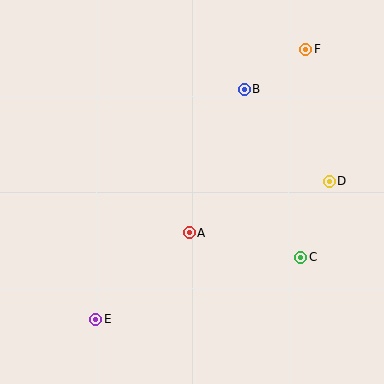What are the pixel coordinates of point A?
Point A is at (189, 233).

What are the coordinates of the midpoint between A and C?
The midpoint between A and C is at (245, 245).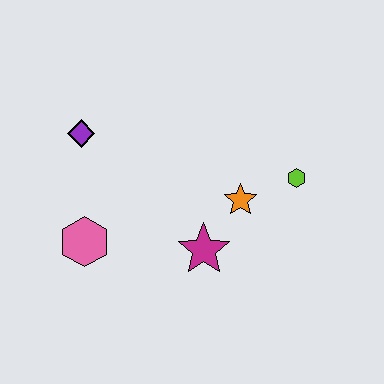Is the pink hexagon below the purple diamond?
Yes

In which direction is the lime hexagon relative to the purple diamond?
The lime hexagon is to the right of the purple diamond.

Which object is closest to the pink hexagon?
The purple diamond is closest to the pink hexagon.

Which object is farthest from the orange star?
The purple diamond is farthest from the orange star.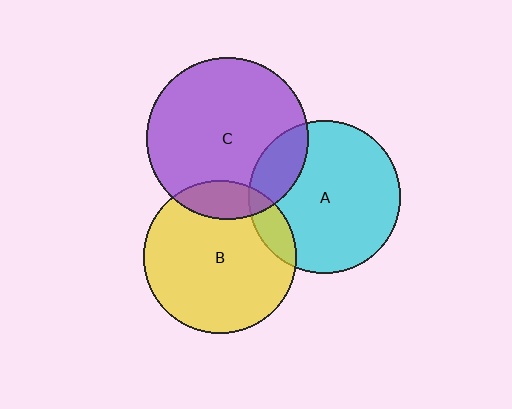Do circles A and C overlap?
Yes.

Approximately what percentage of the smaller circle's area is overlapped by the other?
Approximately 20%.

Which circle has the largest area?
Circle C (purple).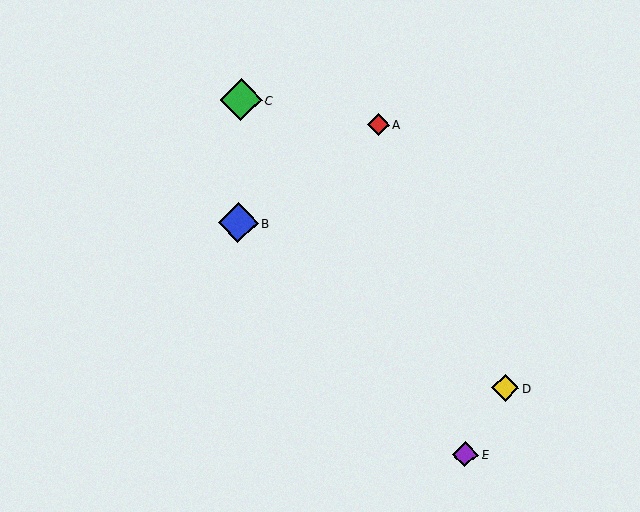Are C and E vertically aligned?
No, C is at x≈241 and E is at x≈465.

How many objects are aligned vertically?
2 objects (B, C) are aligned vertically.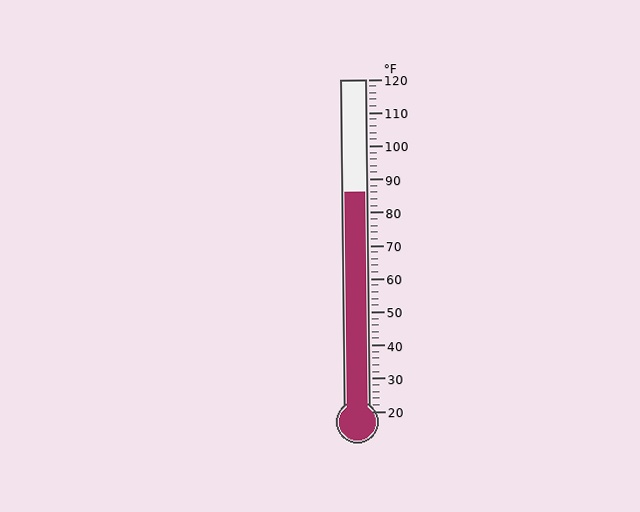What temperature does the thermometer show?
The thermometer shows approximately 86°F.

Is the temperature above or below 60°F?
The temperature is above 60°F.